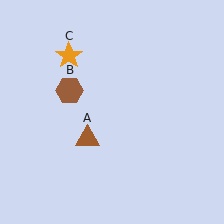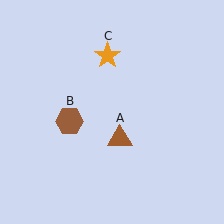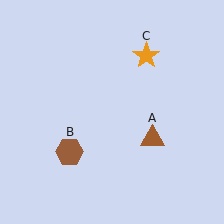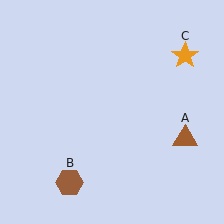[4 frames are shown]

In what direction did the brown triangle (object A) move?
The brown triangle (object A) moved right.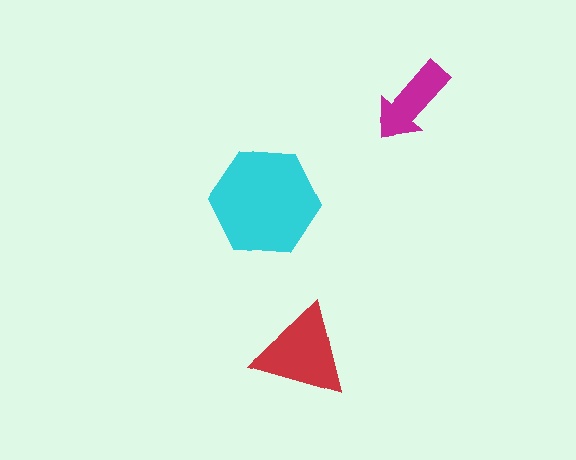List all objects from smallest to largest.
The magenta arrow, the red triangle, the cyan hexagon.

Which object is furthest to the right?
The magenta arrow is rightmost.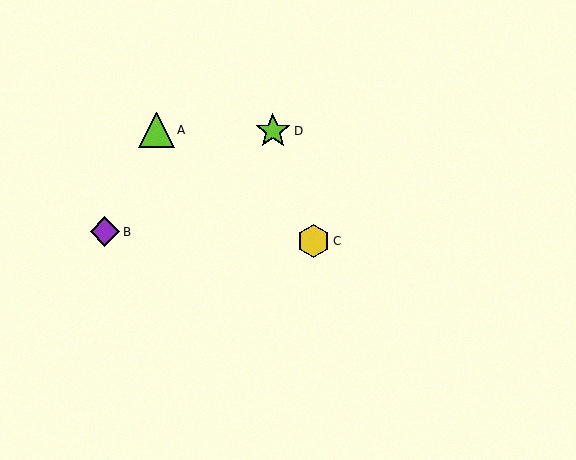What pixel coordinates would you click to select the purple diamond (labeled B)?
Click at (105, 232) to select the purple diamond B.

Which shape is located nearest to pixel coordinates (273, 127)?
The lime star (labeled D) at (273, 131) is nearest to that location.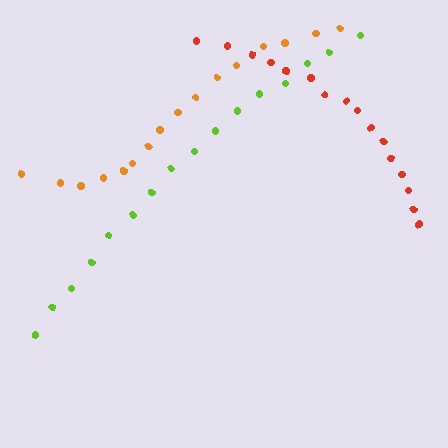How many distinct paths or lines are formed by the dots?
There are 3 distinct paths.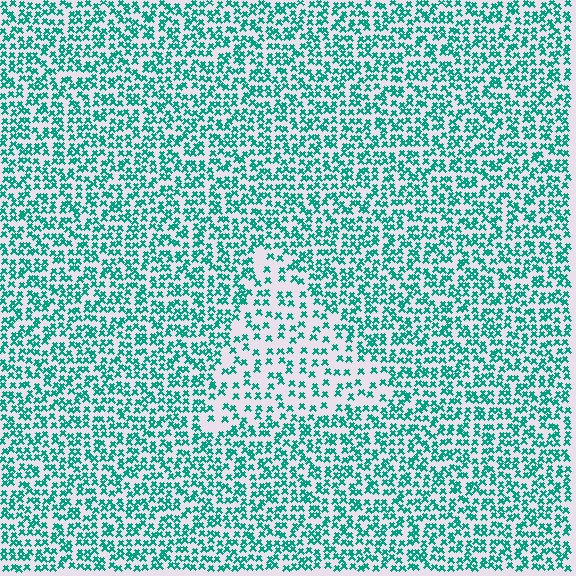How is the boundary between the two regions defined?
The boundary is defined by a change in element density (approximately 1.9x ratio). All elements are the same color, size, and shape.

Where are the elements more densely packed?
The elements are more densely packed outside the triangle boundary.